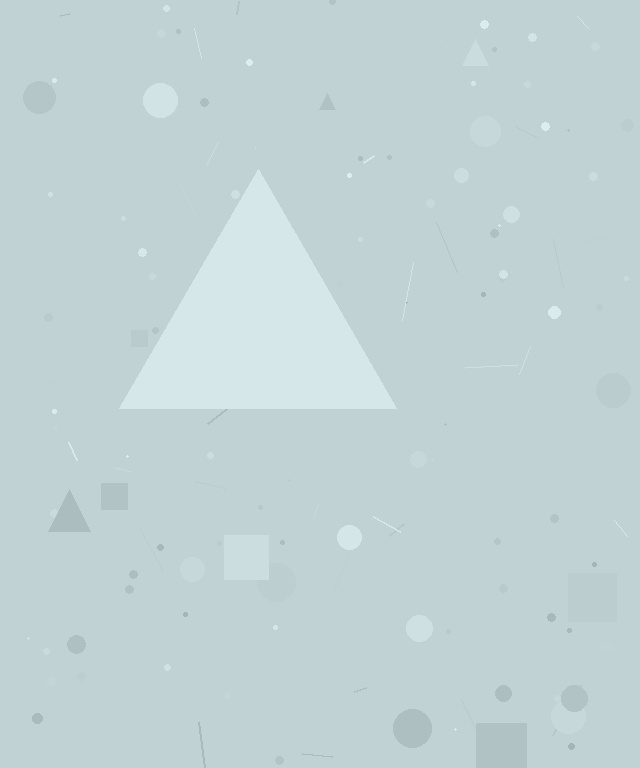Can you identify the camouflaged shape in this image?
The camouflaged shape is a triangle.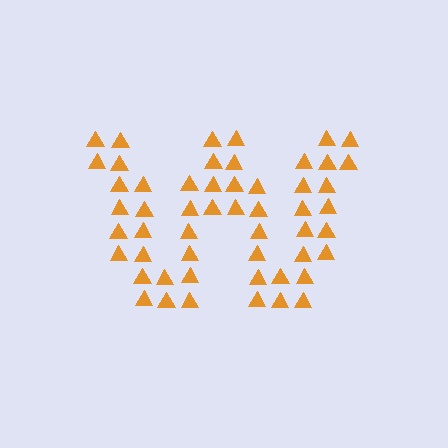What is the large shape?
The large shape is the letter W.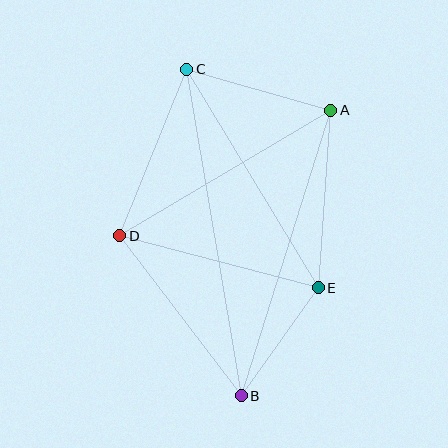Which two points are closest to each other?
Points B and E are closest to each other.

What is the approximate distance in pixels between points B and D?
The distance between B and D is approximately 201 pixels.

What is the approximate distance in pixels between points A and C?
The distance between A and C is approximately 150 pixels.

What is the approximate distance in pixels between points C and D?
The distance between C and D is approximately 179 pixels.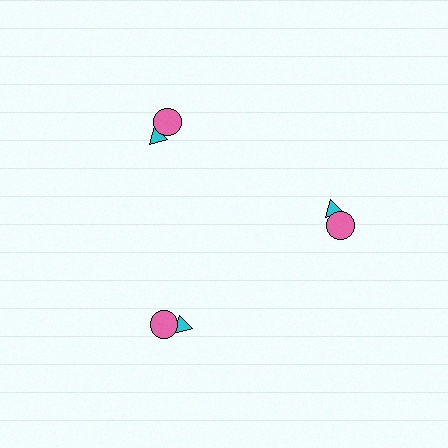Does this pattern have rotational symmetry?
Yes, this pattern has 3-fold rotational symmetry. It looks the same after rotating 120 degrees around the center.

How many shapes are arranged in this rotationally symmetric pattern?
There are 6 shapes, arranged in 3 groups of 2.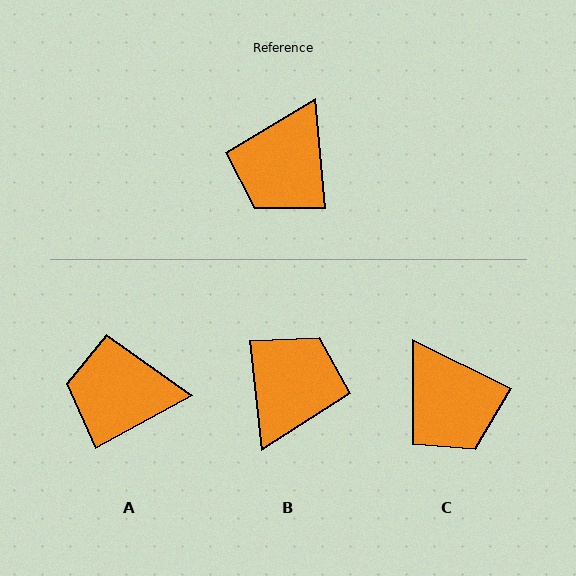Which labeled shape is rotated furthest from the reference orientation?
B, about 178 degrees away.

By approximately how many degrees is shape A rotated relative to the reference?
Approximately 66 degrees clockwise.